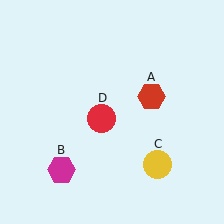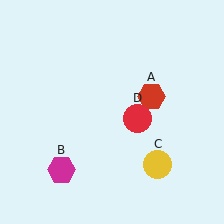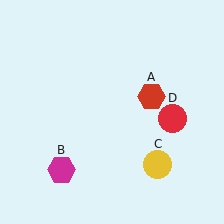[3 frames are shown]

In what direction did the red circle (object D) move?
The red circle (object D) moved right.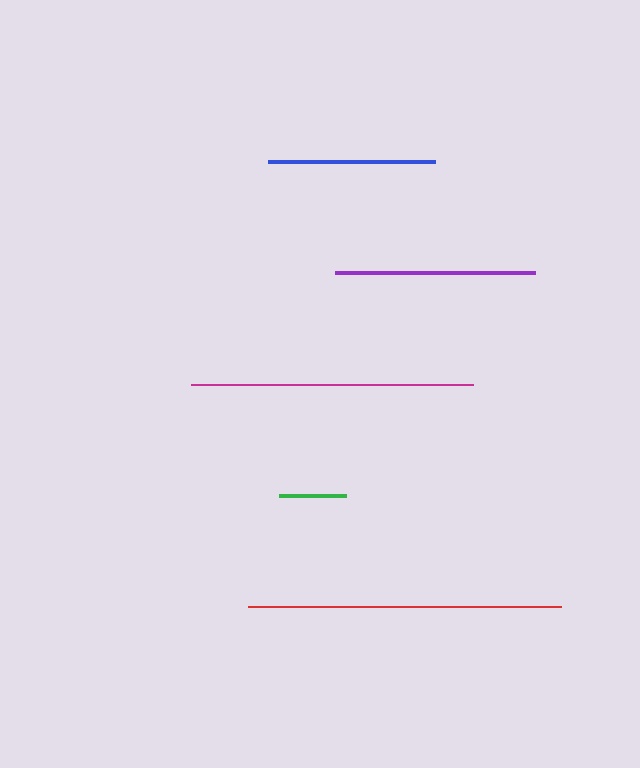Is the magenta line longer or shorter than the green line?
The magenta line is longer than the green line.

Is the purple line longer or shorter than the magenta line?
The magenta line is longer than the purple line.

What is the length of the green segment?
The green segment is approximately 67 pixels long.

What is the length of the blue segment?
The blue segment is approximately 166 pixels long.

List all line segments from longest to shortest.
From longest to shortest: red, magenta, purple, blue, green.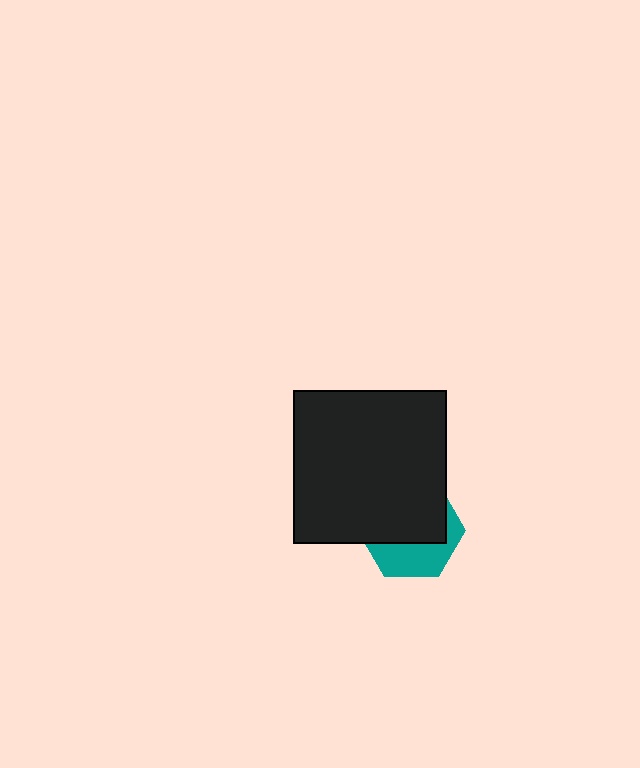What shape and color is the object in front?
The object in front is a black square.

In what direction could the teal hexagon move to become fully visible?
The teal hexagon could move down. That would shift it out from behind the black square entirely.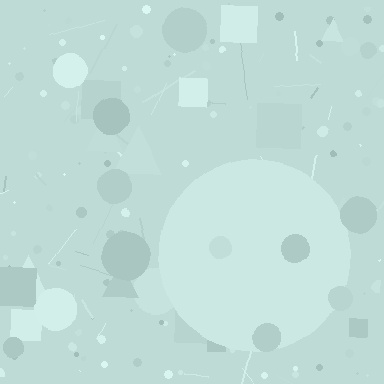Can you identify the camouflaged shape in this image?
The camouflaged shape is a circle.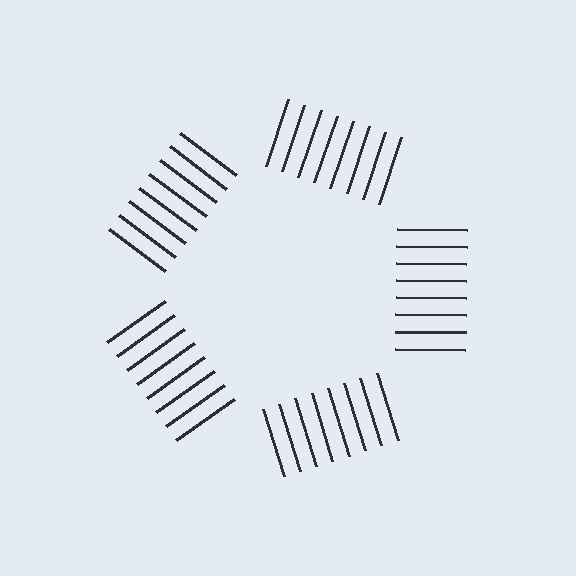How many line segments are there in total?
40 — 8 along each of the 5 edges.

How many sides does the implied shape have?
5 sides — the line-ends trace a pentagon.